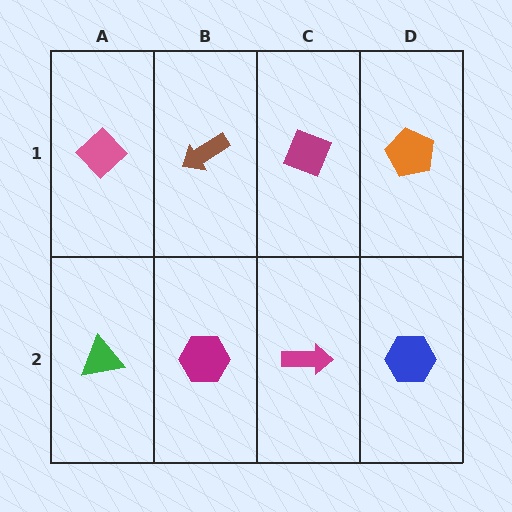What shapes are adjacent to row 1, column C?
A magenta arrow (row 2, column C), a brown arrow (row 1, column B), an orange pentagon (row 1, column D).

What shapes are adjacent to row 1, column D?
A blue hexagon (row 2, column D), a magenta diamond (row 1, column C).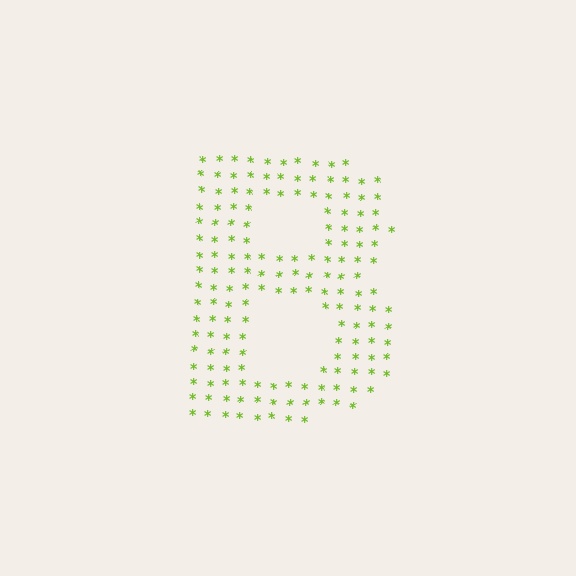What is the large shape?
The large shape is the letter B.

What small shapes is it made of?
It is made of small asterisks.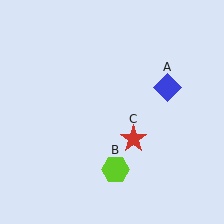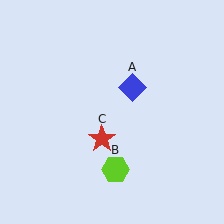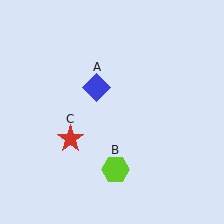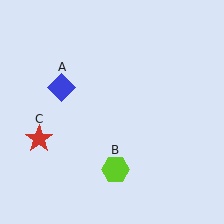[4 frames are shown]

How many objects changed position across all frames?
2 objects changed position: blue diamond (object A), red star (object C).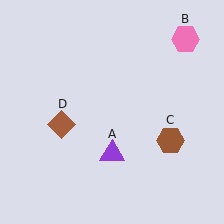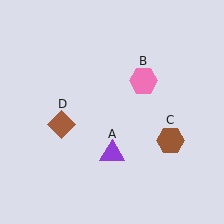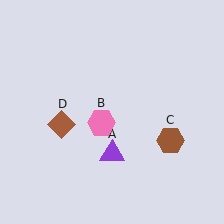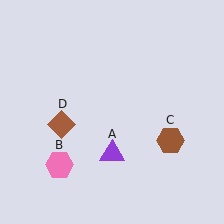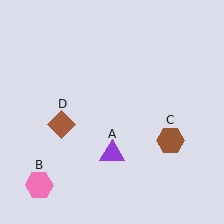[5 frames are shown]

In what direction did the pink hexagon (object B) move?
The pink hexagon (object B) moved down and to the left.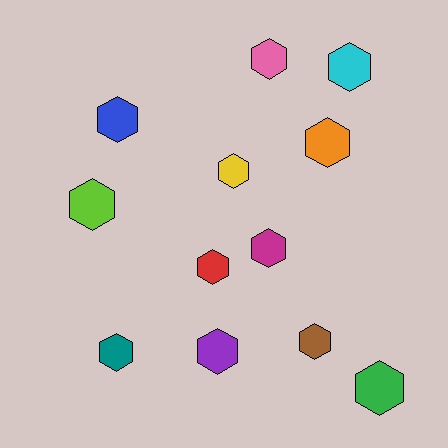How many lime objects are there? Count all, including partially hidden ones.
There is 1 lime object.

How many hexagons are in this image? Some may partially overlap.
There are 12 hexagons.